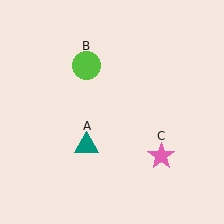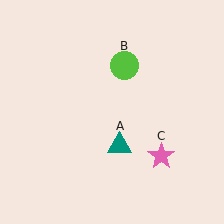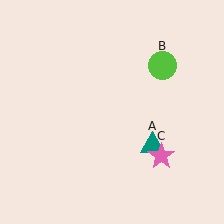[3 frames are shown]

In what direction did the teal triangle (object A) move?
The teal triangle (object A) moved right.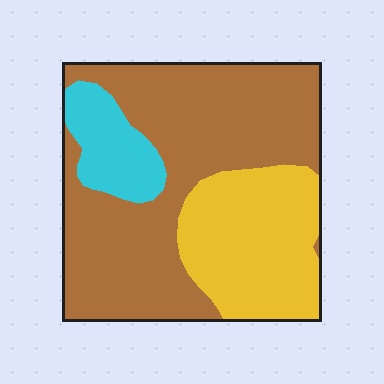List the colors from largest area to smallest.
From largest to smallest: brown, yellow, cyan.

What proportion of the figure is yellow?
Yellow covers roughly 30% of the figure.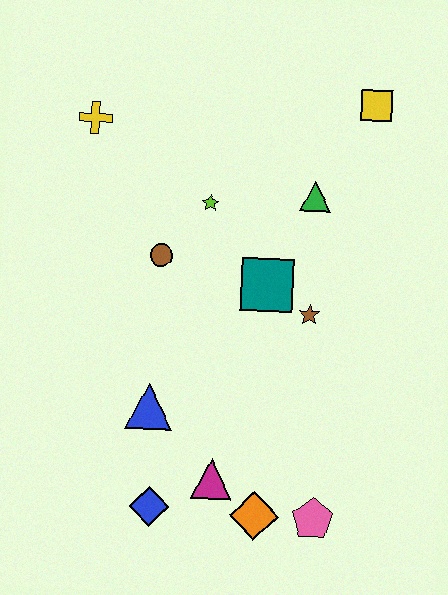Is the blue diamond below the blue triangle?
Yes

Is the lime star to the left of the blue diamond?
No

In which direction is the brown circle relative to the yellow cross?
The brown circle is below the yellow cross.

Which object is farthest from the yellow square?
The blue diamond is farthest from the yellow square.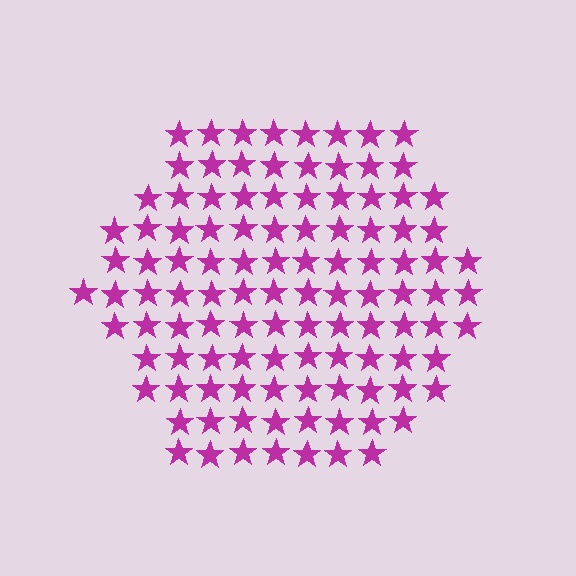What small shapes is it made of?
It is made of small stars.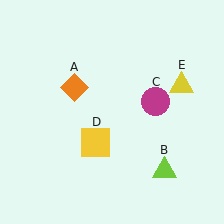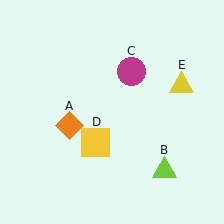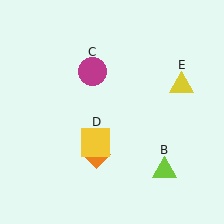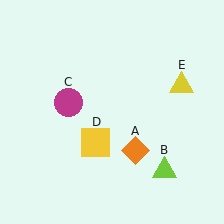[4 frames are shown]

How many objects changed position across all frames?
2 objects changed position: orange diamond (object A), magenta circle (object C).